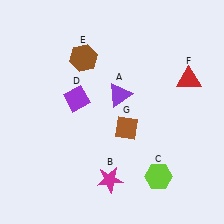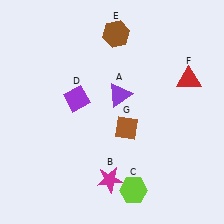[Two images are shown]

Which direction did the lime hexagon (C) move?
The lime hexagon (C) moved left.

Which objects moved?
The objects that moved are: the lime hexagon (C), the brown hexagon (E).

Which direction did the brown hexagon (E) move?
The brown hexagon (E) moved right.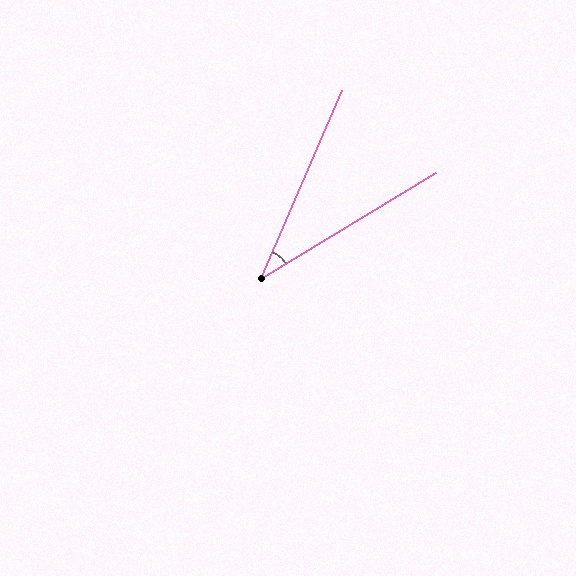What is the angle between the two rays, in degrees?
Approximately 35 degrees.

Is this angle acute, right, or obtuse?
It is acute.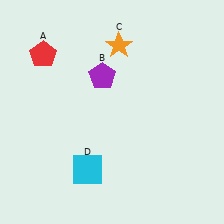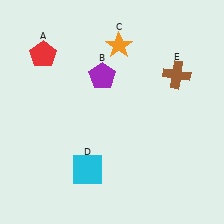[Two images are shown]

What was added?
A brown cross (E) was added in Image 2.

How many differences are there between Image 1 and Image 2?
There is 1 difference between the two images.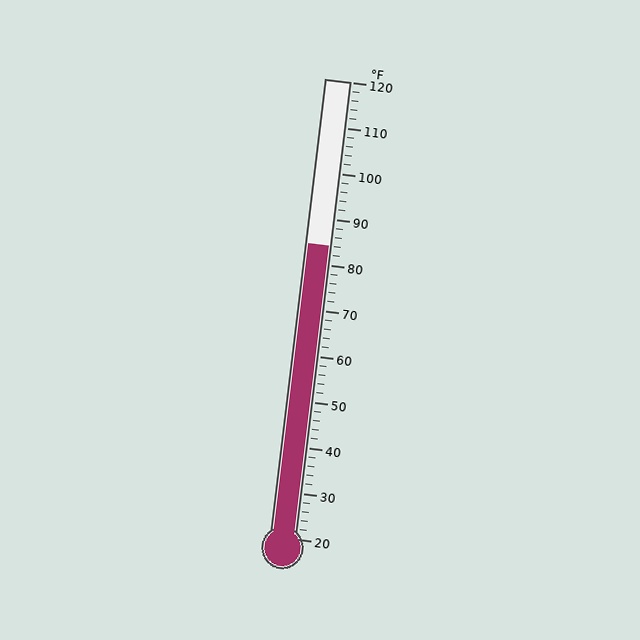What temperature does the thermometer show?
The thermometer shows approximately 84°F.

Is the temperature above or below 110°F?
The temperature is below 110°F.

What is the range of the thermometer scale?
The thermometer scale ranges from 20°F to 120°F.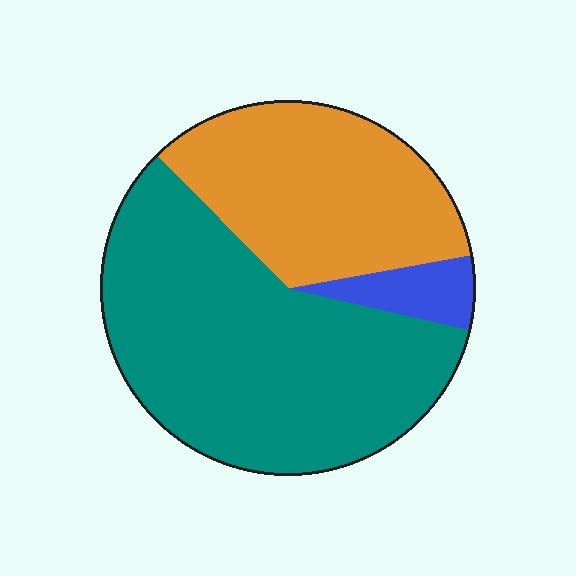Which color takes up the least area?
Blue, at roughly 5%.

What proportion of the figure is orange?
Orange takes up between a third and a half of the figure.